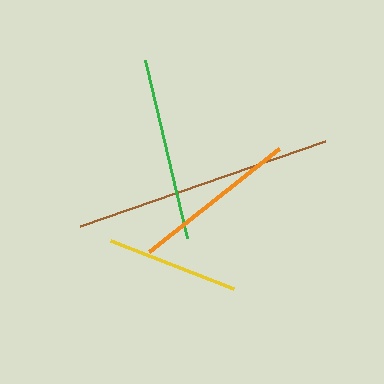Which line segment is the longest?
The brown line is the longest at approximately 260 pixels.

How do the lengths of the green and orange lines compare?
The green and orange lines are approximately the same length.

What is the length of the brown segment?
The brown segment is approximately 260 pixels long.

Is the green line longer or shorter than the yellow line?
The green line is longer than the yellow line.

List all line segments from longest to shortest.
From longest to shortest: brown, green, orange, yellow.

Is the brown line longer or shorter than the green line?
The brown line is longer than the green line.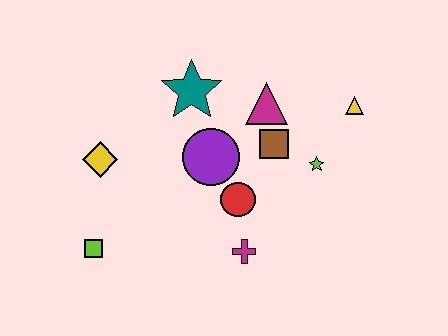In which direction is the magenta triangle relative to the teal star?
The magenta triangle is to the right of the teal star.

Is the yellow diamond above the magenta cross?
Yes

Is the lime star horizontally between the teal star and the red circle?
No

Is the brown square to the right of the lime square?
Yes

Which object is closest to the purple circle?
The red circle is closest to the purple circle.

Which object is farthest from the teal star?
The lime square is farthest from the teal star.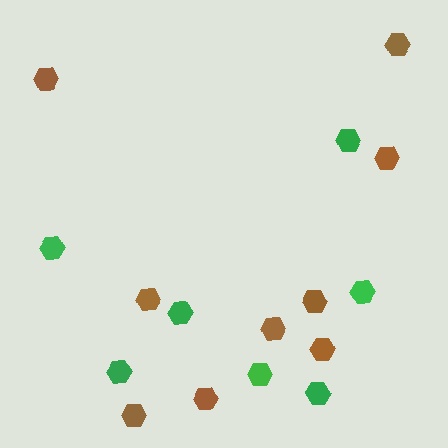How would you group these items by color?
There are 2 groups: one group of brown hexagons (9) and one group of green hexagons (7).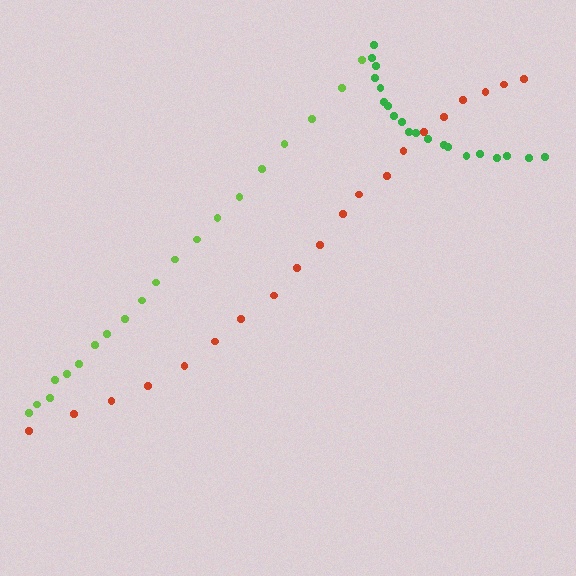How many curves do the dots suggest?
There are 3 distinct paths.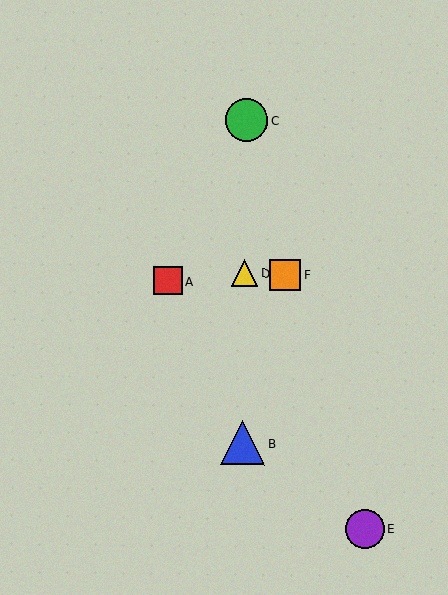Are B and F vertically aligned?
No, B is at x≈243 and F is at x≈285.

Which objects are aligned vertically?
Objects B, C, D are aligned vertically.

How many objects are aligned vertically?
3 objects (B, C, D) are aligned vertically.